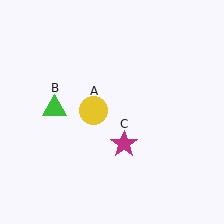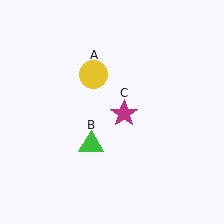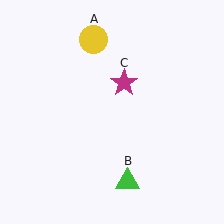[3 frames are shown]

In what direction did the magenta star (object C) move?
The magenta star (object C) moved up.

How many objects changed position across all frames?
3 objects changed position: yellow circle (object A), green triangle (object B), magenta star (object C).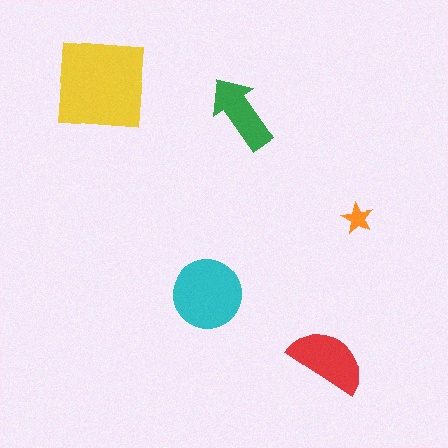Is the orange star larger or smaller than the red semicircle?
Smaller.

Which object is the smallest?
The orange star.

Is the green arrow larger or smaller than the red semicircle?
Smaller.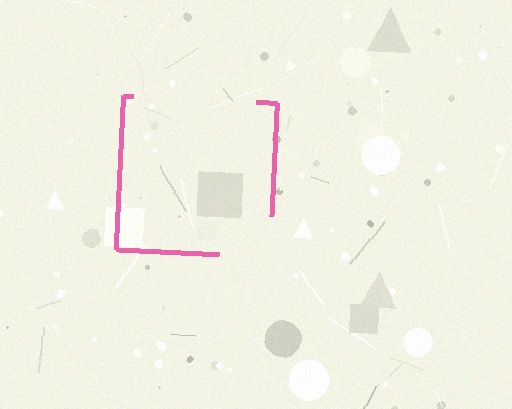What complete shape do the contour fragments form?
The contour fragments form a square.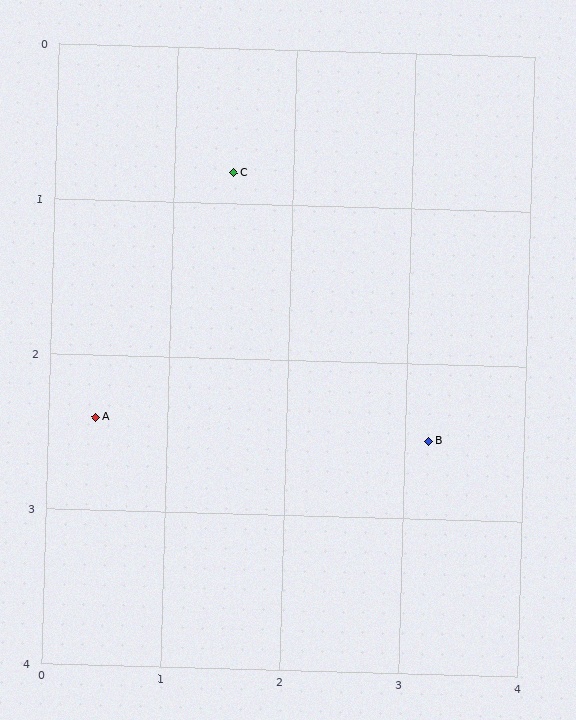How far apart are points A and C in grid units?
Points A and C are about 1.9 grid units apart.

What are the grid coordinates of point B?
Point B is at approximately (3.2, 2.5).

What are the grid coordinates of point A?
Point A is at approximately (0.4, 2.4).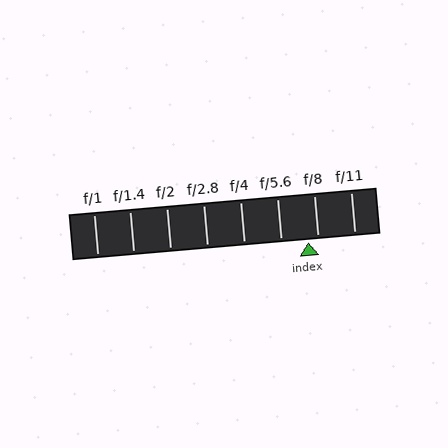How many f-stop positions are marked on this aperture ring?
There are 8 f-stop positions marked.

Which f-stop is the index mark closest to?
The index mark is closest to f/8.